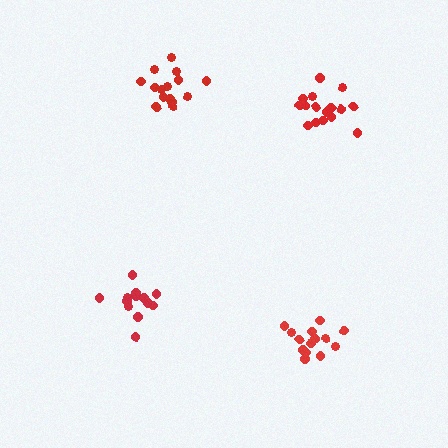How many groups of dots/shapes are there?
There are 4 groups.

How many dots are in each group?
Group 1: 15 dots, Group 2: 13 dots, Group 3: 14 dots, Group 4: 16 dots (58 total).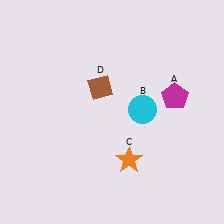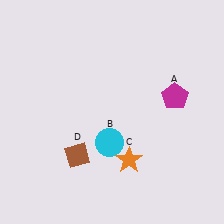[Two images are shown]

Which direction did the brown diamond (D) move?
The brown diamond (D) moved down.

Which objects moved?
The objects that moved are: the cyan circle (B), the brown diamond (D).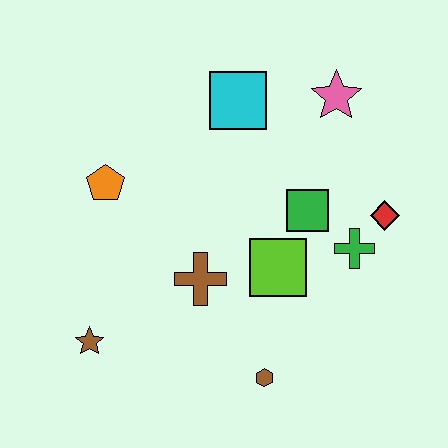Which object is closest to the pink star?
The cyan square is closest to the pink star.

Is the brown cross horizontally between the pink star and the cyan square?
No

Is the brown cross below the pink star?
Yes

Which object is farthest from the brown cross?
The pink star is farthest from the brown cross.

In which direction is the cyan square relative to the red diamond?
The cyan square is to the left of the red diamond.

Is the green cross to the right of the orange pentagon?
Yes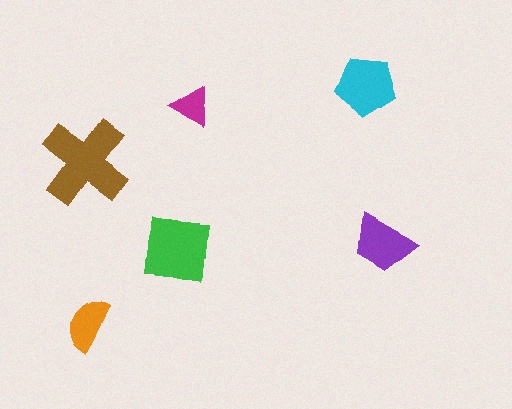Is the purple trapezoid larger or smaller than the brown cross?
Smaller.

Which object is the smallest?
The magenta triangle.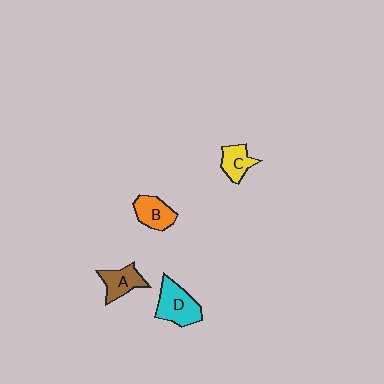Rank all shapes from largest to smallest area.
From largest to smallest: D (cyan), B (orange), A (brown), C (yellow).